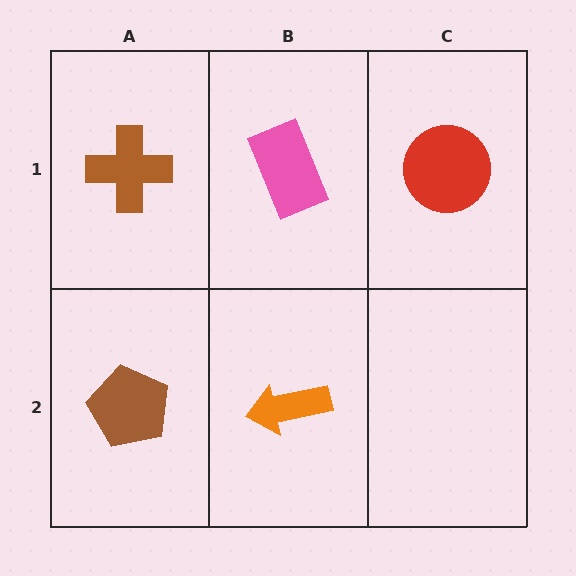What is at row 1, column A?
A brown cross.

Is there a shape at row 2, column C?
No, that cell is empty.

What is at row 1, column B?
A pink rectangle.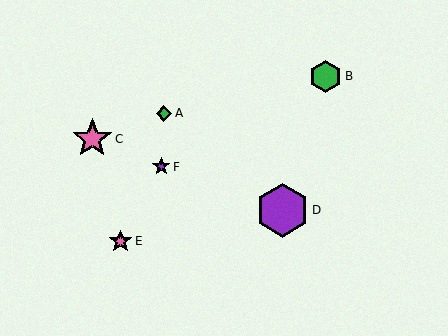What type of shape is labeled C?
Shape C is a pink star.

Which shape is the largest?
The purple hexagon (labeled D) is the largest.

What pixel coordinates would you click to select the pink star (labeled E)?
Click at (121, 241) to select the pink star E.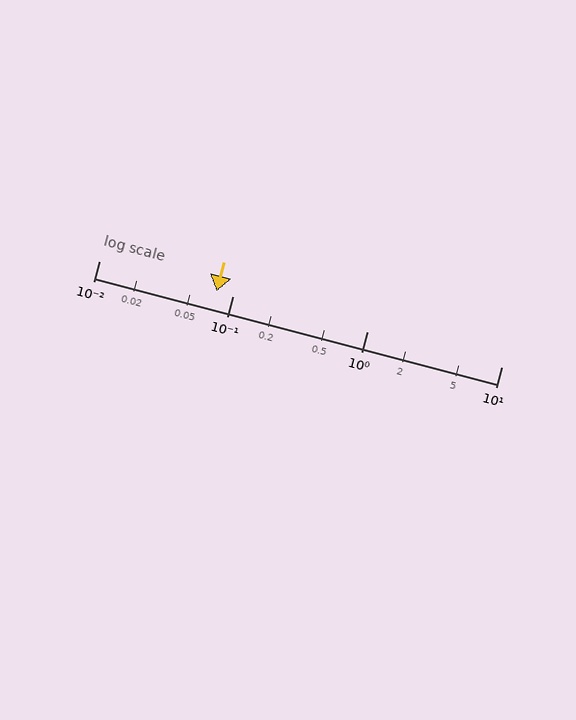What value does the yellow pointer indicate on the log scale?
The pointer indicates approximately 0.075.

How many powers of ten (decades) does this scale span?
The scale spans 3 decades, from 0.01 to 10.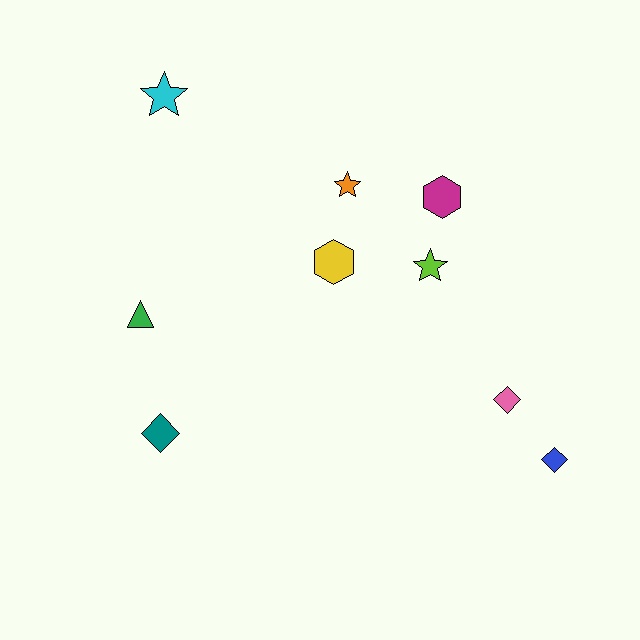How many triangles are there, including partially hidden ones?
There is 1 triangle.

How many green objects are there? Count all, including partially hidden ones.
There is 1 green object.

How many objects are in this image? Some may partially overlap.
There are 9 objects.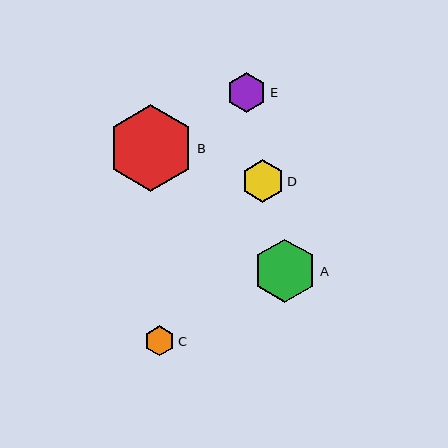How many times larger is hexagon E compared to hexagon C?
Hexagon E is approximately 1.3 times the size of hexagon C.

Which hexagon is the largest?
Hexagon B is the largest with a size of approximately 87 pixels.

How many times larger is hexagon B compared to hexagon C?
Hexagon B is approximately 2.9 times the size of hexagon C.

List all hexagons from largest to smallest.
From largest to smallest: B, A, D, E, C.